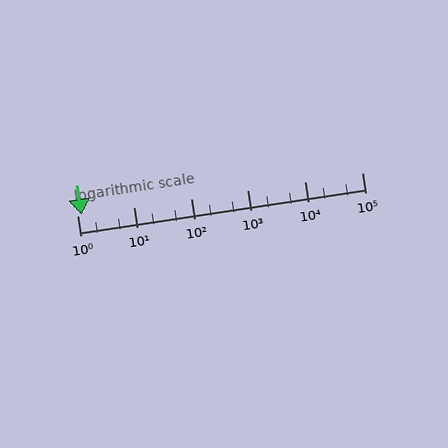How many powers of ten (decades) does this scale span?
The scale spans 5 decades, from 1 to 100000.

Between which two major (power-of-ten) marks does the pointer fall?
The pointer is between 1 and 10.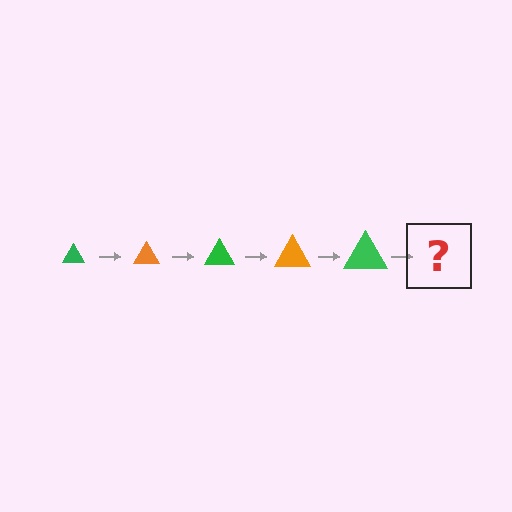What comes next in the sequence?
The next element should be an orange triangle, larger than the previous one.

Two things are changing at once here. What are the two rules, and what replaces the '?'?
The two rules are that the triangle grows larger each step and the color cycles through green and orange. The '?' should be an orange triangle, larger than the previous one.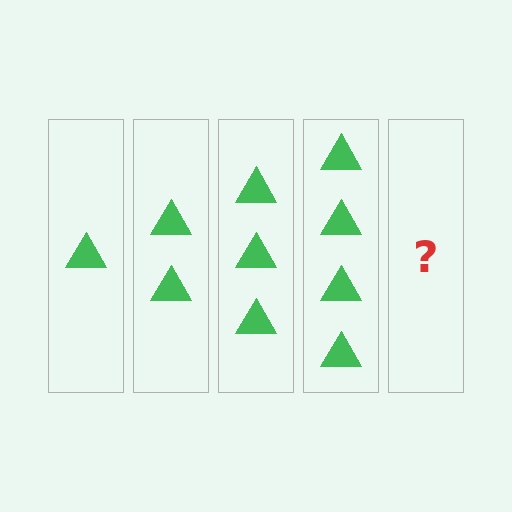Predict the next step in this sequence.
The next step is 5 triangles.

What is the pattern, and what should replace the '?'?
The pattern is that each step adds one more triangle. The '?' should be 5 triangles.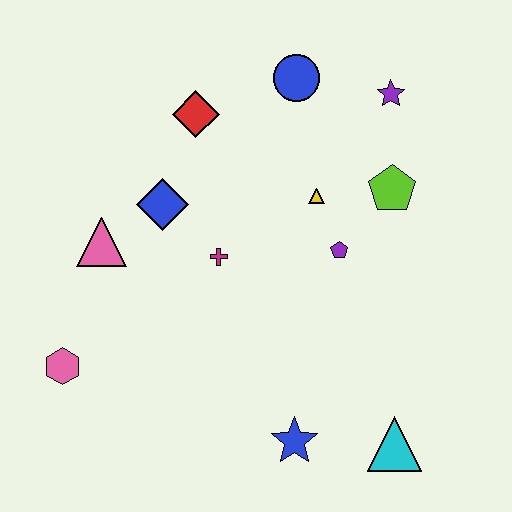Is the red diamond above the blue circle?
No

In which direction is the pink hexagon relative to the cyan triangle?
The pink hexagon is to the left of the cyan triangle.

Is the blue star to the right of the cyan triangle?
No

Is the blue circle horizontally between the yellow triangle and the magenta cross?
Yes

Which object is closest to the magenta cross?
The blue diamond is closest to the magenta cross.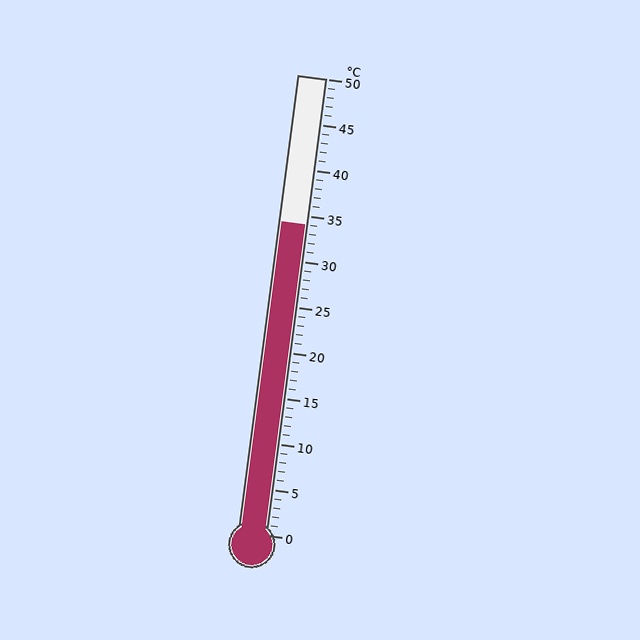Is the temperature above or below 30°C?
The temperature is above 30°C.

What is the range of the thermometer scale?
The thermometer scale ranges from 0°C to 50°C.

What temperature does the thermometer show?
The thermometer shows approximately 34°C.